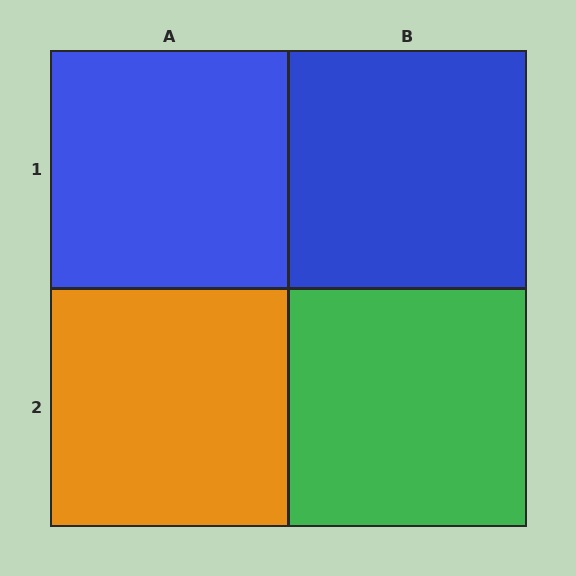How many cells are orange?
1 cell is orange.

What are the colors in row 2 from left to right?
Orange, green.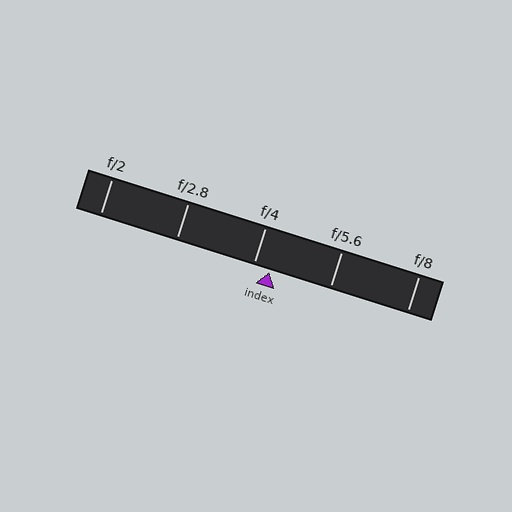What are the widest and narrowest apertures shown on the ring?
The widest aperture shown is f/2 and the narrowest is f/8.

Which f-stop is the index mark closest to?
The index mark is closest to f/4.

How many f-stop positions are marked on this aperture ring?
There are 5 f-stop positions marked.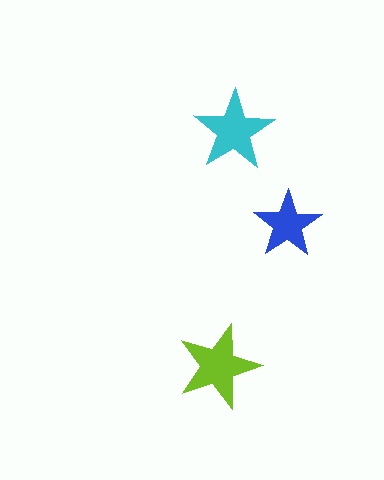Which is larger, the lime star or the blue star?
The lime one.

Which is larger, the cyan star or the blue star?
The cyan one.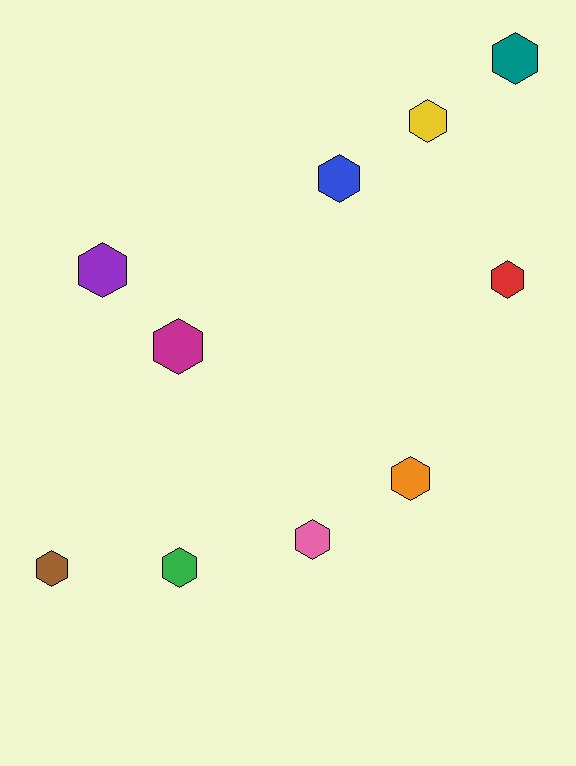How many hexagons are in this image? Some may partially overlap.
There are 10 hexagons.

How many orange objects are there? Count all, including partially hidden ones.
There is 1 orange object.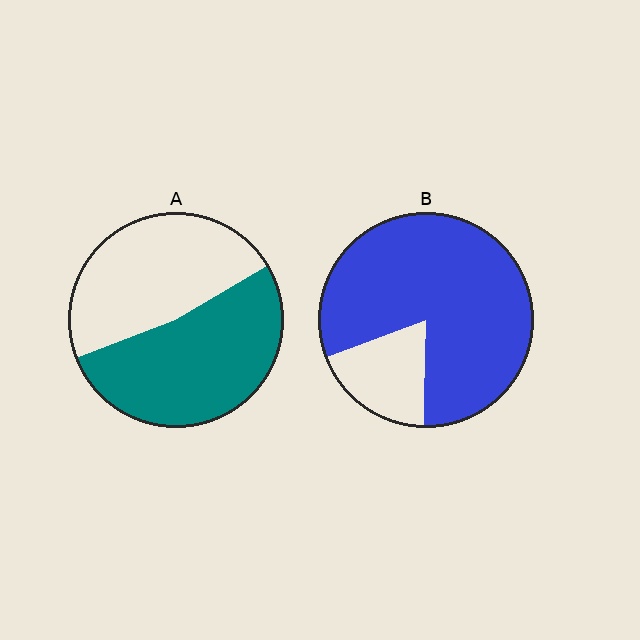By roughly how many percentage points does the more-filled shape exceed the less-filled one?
By roughly 30 percentage points (B over A).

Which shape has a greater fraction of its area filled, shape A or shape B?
Shape B.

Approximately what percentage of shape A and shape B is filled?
A is approximately 55% and B is approximately 80%.